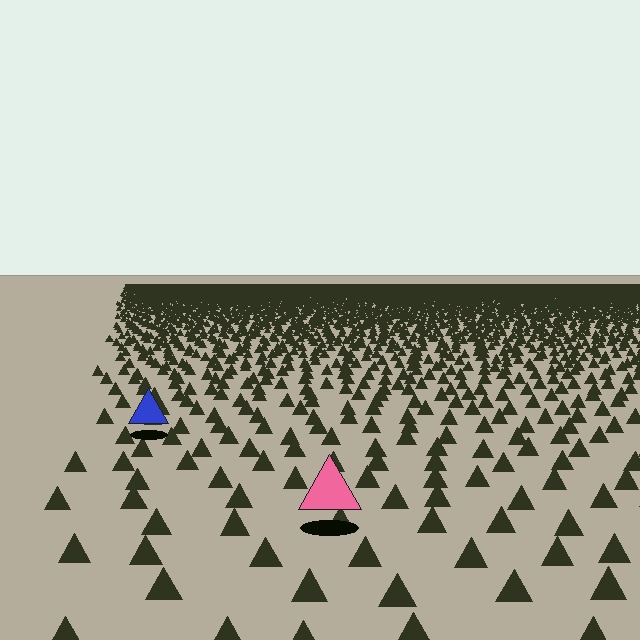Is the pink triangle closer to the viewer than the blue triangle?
Yes. The pink triangle is closer — you can tell from the texture gradient: the ground texture is coarser near it.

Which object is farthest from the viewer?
The blue triangle is farthest from the viewer. It appears smaller and the ground texture around it is denser.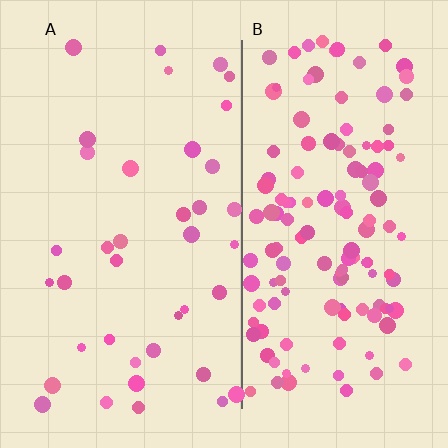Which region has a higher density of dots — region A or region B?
B (the right).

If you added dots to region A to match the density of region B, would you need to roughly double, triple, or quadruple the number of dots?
Approximately triple.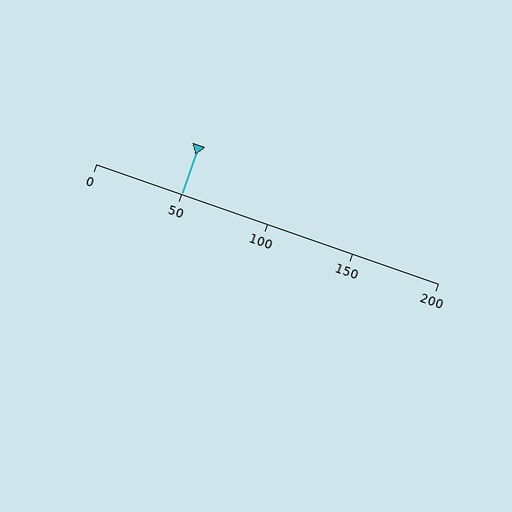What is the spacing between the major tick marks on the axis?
The major ticks are spaced 50 apart.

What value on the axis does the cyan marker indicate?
The marker indicates approximately 50.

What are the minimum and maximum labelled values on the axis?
The axis runs from 0 to 200.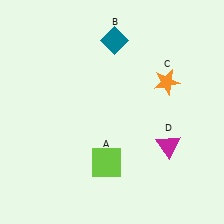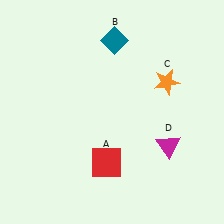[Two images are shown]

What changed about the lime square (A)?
In Image 1, A is lime. In Image 2, it changed to red.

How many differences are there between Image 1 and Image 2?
There is 1 difference between the two images.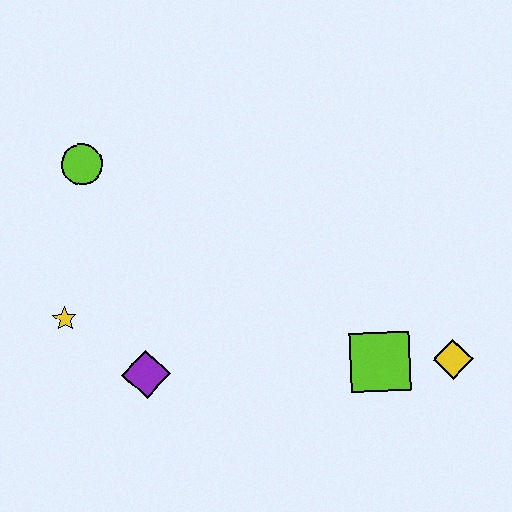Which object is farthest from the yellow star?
The yellow diamond is farthest from the yellow star.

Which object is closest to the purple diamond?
The yellow star is closest to the purple diamond.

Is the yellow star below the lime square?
No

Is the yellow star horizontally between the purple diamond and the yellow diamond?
No